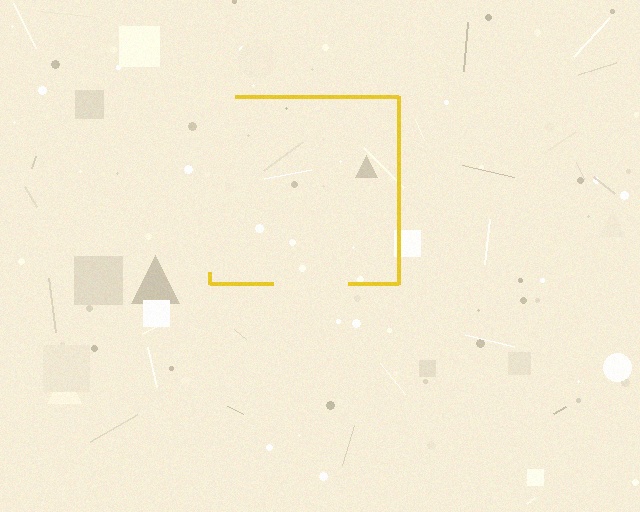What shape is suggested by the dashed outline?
The dashed outline suggests a square.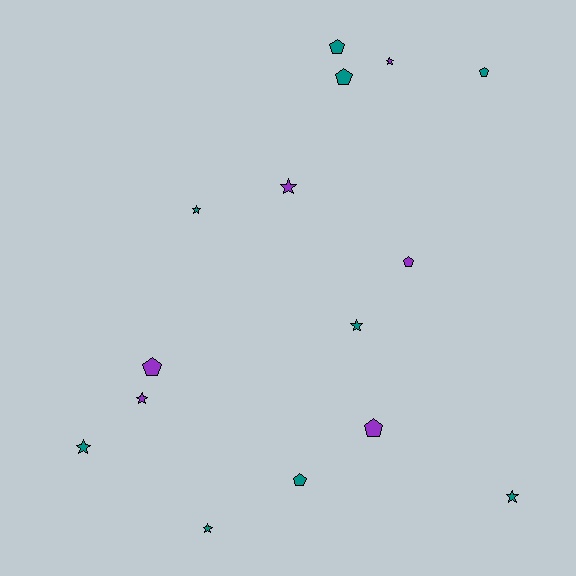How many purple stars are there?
There are 3 purple stars.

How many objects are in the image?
There are 15 objects.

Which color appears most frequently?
Teal, with 9 objects.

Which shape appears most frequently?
Star, with 8 objects.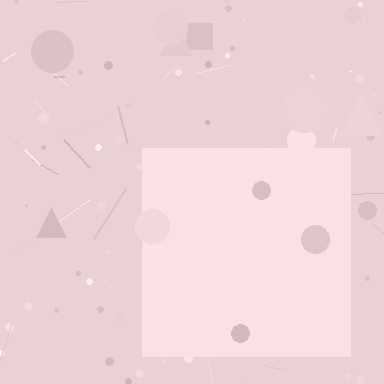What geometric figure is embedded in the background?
A square is embedded in the background.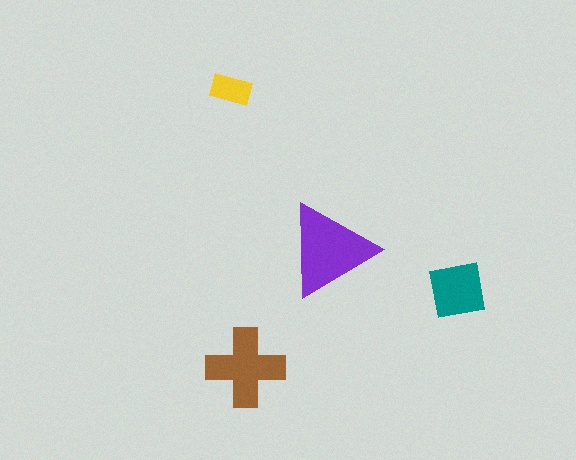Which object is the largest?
The purple triangle.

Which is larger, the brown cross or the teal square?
The brown cross.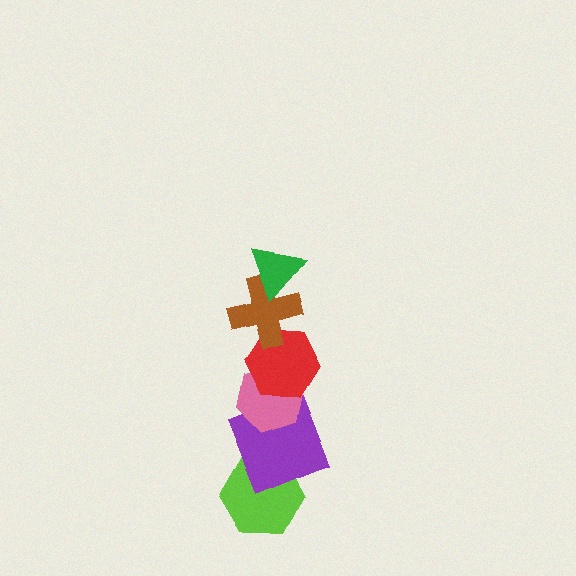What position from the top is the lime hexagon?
The lime hexagon is 6th from the top.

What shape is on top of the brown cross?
The green triangle is on top of the brown cross.